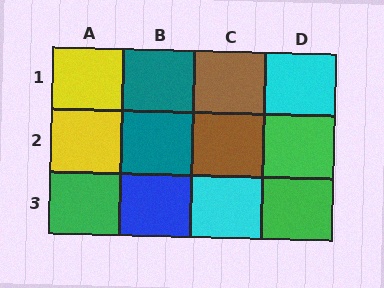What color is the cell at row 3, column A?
Green.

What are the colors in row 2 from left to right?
Yellow, teal, brown, green.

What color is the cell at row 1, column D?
Cyan.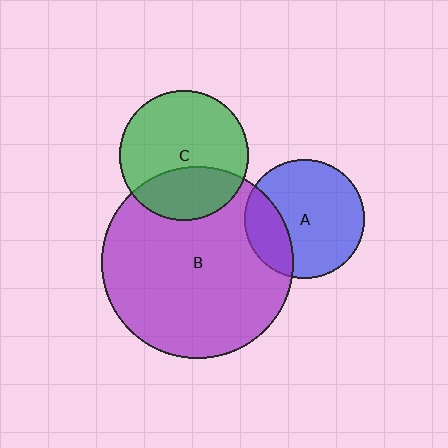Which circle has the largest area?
Circle B (purple).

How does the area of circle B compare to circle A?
Approximately 2.6 times.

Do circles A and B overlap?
Yes.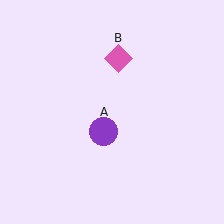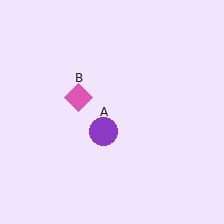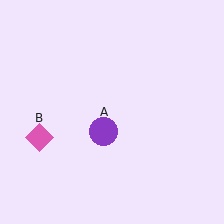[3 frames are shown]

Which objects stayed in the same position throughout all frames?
Purple circle (object A) remained stationary.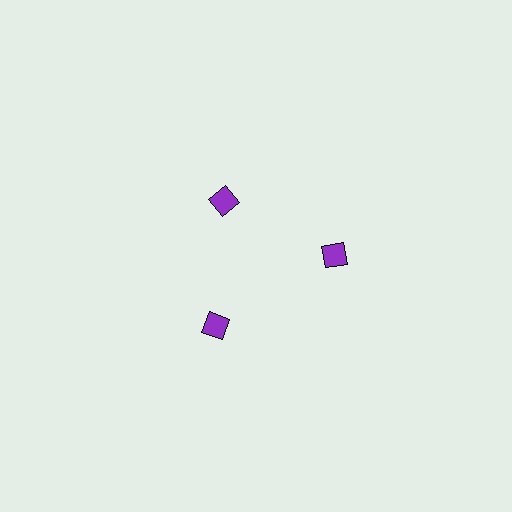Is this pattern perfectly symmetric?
No. The 3 purple squares are arranged in a ring, but one element near the 11 o'clock position is pulled inward toward the center, breaking the 3-fold rotational symmetry.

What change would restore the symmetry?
The symmetry would be restored by moving it outward, back onto the ring so that all 3 squares sit at equal angles and equal distance from the center.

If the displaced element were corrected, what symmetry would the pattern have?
It would have 3-fold rotational symmetry — the pattern would map onto itself every 120 degrees.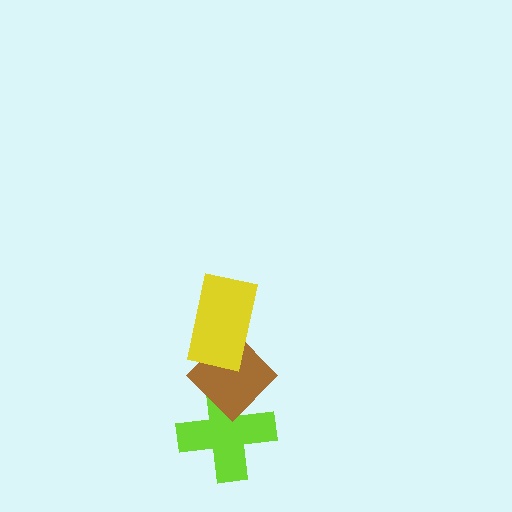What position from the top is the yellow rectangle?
The yellow rectangle is 1st from the top.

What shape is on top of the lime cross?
The brown diamond is on top of the lime cross.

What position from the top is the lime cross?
The lime cross is 3rd from the top.